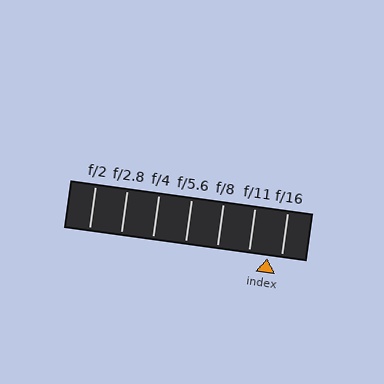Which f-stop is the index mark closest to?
The index mark is closest to f/16.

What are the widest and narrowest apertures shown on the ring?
The widest aperture shown is f/2 and the narrowest is f/16.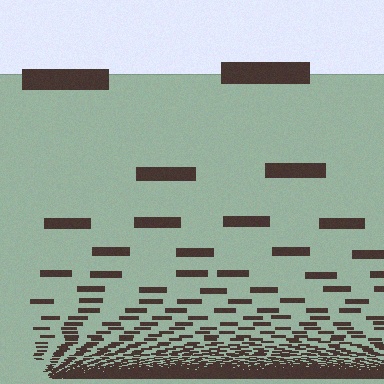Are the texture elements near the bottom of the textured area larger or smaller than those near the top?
Smaller. The gradient is inverted — elements near the bottom are smaller and denser.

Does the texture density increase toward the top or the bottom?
Density increases toward the bottom.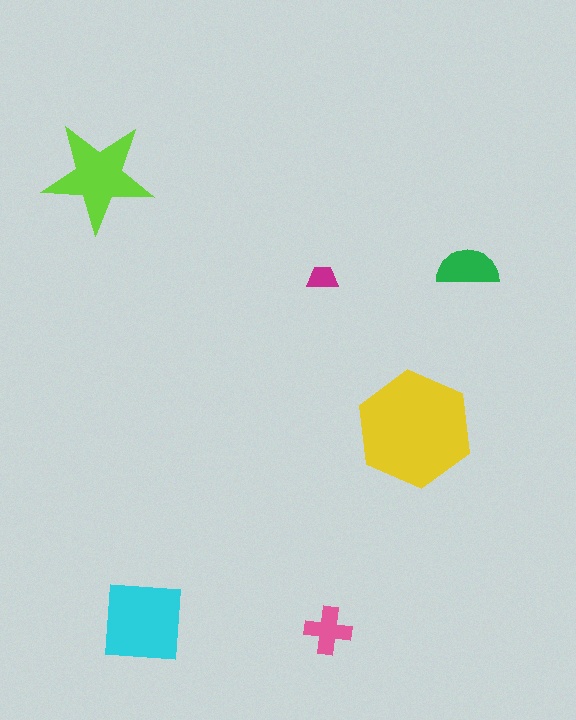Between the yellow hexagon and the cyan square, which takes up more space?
The yellow hexagon.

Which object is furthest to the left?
The lime star is leftmost.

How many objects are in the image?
There are 6 objects in the image.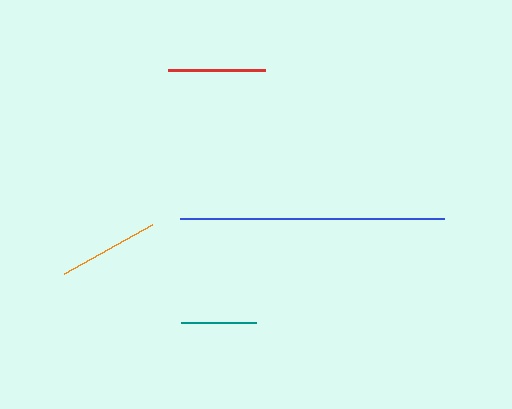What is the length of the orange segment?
The orange segment is approximately 101 pixels long.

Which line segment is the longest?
The blue line is the longest at approximately 264 pixels.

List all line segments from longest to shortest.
From longest to shortest: blue, orange, red, teal.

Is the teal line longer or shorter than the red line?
The red line is longer than the teal line.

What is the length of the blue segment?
The blue segment is approximately 264 pixels long.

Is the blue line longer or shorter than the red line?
The blue line is longer than the red line.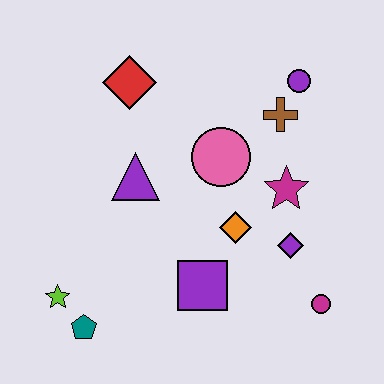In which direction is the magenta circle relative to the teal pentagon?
The magenta circle is to the right of the teal pentagon.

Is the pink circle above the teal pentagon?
Yes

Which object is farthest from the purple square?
The purple circle is farthest from the purple square.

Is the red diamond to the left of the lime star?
No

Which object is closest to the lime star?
The teal pentagon is closest to the lime star.